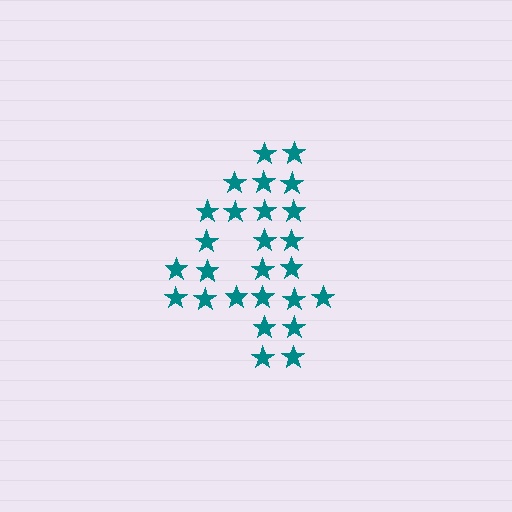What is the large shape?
The large shape is the digit 4.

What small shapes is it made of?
It is made of small stars.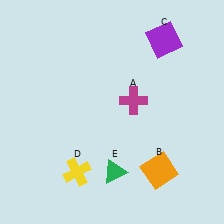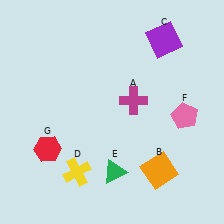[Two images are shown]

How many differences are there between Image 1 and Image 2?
There are 2 differences between the two images.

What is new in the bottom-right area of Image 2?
A pink pentagon (F) was added in the bottom-right area of Image 2.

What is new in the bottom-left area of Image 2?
A red hexagon (G) was added in the bottom-left area of Image 2.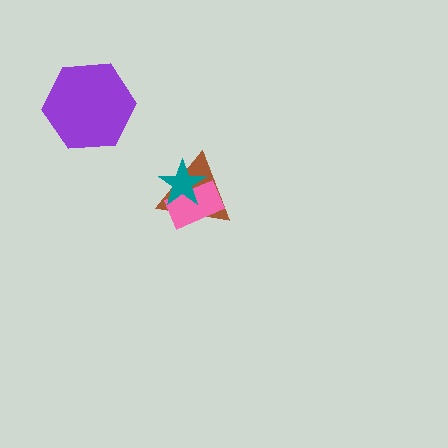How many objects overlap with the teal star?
2 objects overlap with the teal star.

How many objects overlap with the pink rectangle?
2 objects overlap with the pink rectangle.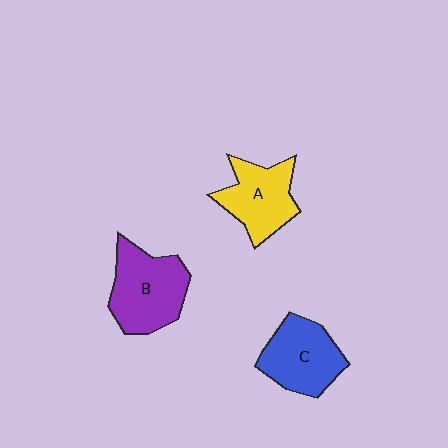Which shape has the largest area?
Shape B (purple).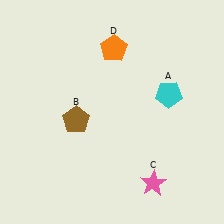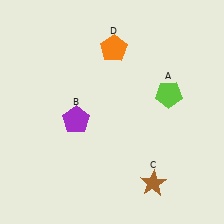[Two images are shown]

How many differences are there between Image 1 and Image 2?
There are 3 differences between the two images.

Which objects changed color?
A changed from cyan to lime. B changed from brown to purple. C changed from pink to brown.